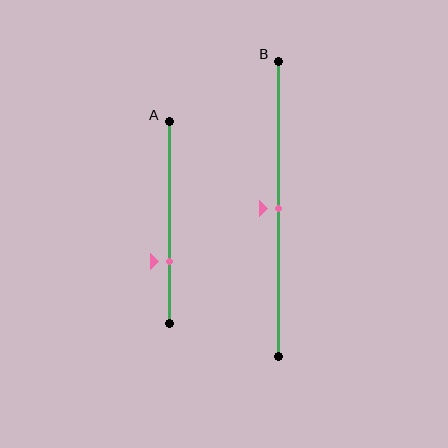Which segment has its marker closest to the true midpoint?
Segment B has its marker closest to the true midpoint.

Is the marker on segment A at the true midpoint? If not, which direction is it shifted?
No, the marker on segment A is shifted downward by about 19% of the segment length.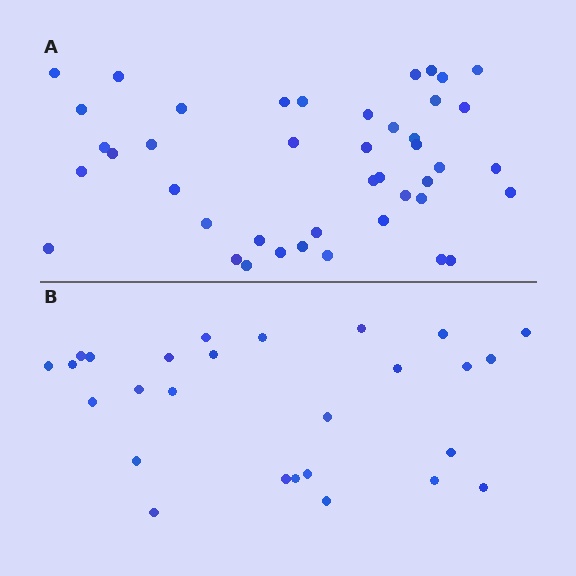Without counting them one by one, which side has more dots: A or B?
Region A (the top region) has more dots.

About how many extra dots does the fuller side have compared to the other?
Region A has approximately 15 more dots than region B.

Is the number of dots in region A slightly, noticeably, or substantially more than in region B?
Region A has substantially more. The ratio is roughly 1.6 to 1.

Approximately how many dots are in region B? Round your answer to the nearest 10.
About 30 dots. (The exact count is 27, which rounds to 30.)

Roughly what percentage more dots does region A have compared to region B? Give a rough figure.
About 60% more.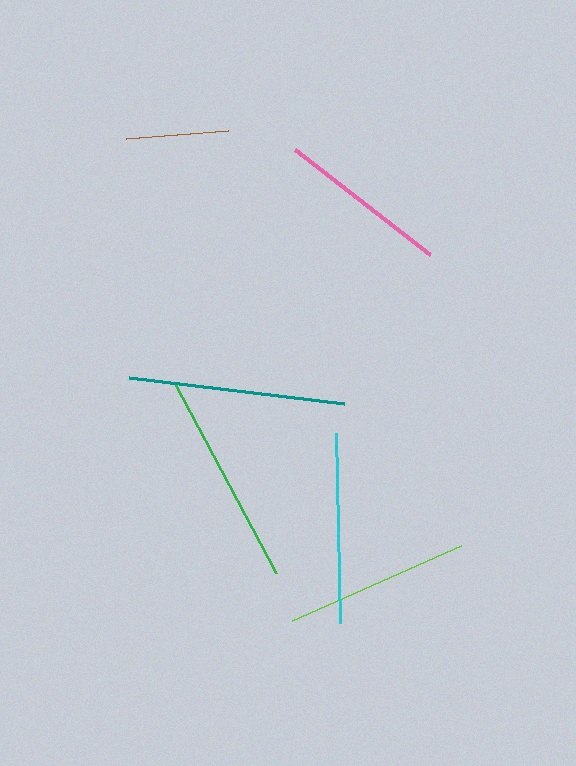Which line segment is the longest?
The teal line is the longest at approximately 216 pixels.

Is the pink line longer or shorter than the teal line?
The teal line is longer than the pink line.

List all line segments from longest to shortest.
From longest to shortest: teal, green, cyan, lime, pink, brown.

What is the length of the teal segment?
The teal segment is approximately 216 pixels long.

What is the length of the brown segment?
The brown segment is approximately 102 pixels long.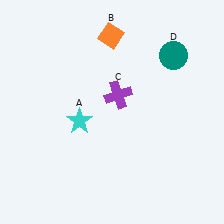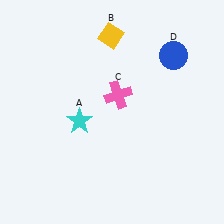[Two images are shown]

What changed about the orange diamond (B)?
In Image 1, B is orange. In Image 2, it changed to yellow.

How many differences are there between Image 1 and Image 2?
There are 3 differences between the two images.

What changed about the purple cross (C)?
In Image 1, C is purple. In Image 2, it changed to pink.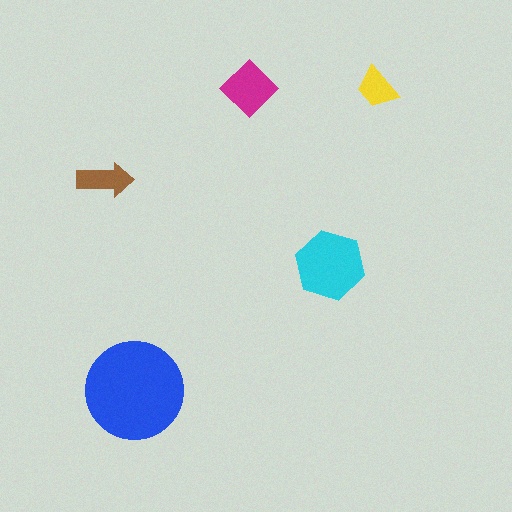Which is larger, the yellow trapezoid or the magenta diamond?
The magenta diamond.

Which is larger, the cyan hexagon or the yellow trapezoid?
The cyan hexagon.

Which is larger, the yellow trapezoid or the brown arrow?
The brown arrow.